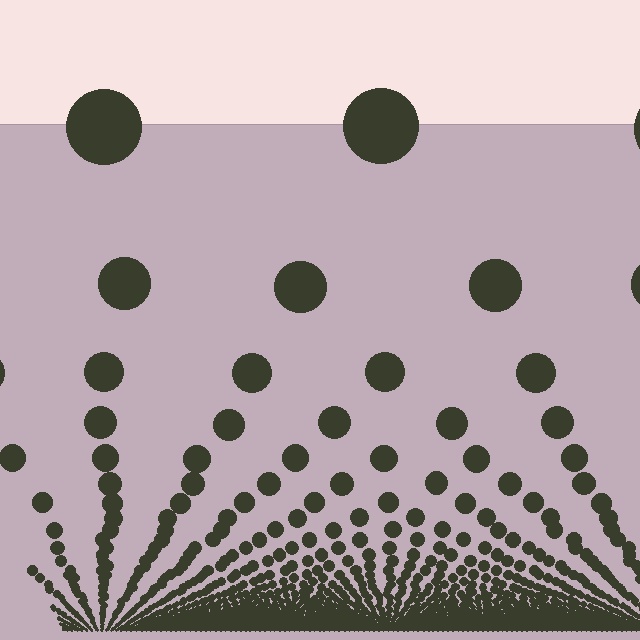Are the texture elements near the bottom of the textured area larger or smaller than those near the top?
Smaller. The gradient is inverted — elements near the bottom are smaller and denser.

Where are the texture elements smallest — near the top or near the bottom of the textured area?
Near the bottom.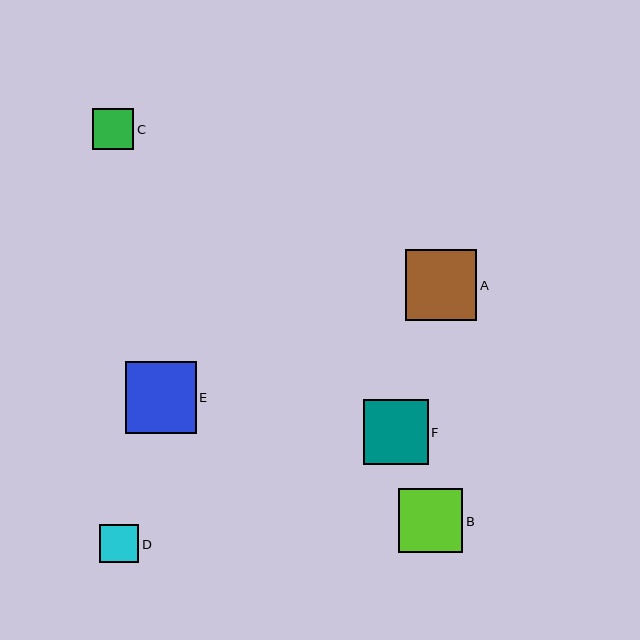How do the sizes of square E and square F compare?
Square E and square F are approximately the same size.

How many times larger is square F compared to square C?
Square F is approximately 1.6 times the size of square C.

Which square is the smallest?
Square D is the smallest with a size of approximately 39 pixels.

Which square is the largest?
Square A is the largest with a size of approximately 72 pixels.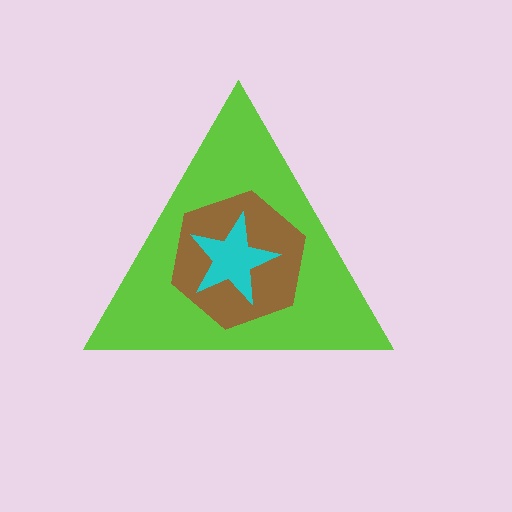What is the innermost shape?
The cyan star.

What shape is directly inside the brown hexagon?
The cyan star.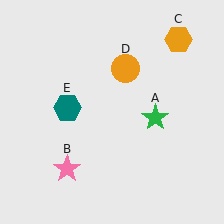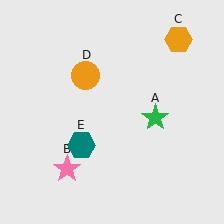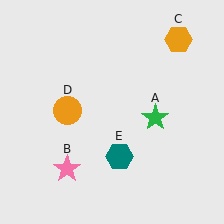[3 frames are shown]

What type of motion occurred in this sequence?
The orange circle (object D), teal hexagon (object E) rotated counterclockwise around the center of the scene.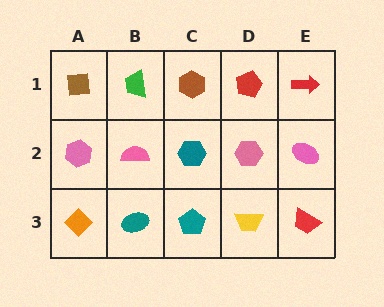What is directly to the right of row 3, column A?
A teal ellipse.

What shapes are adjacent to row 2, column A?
A brown square (row 1, column A), an orange diamond (row 3, column A), a pink semicircle (row 2, column B).